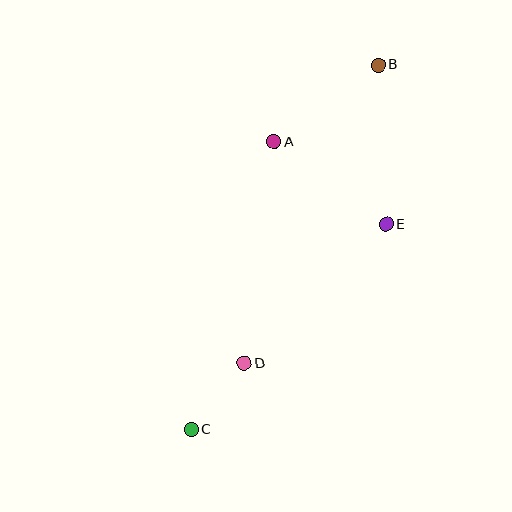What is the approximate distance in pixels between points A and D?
The distance between A and D is approximately 223 pixels.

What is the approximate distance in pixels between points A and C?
The distance between A and C is approximately 299 pixels.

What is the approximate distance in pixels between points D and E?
The distance between D and E is approximately 199 pixels.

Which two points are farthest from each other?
Points B and C are farthest from each other.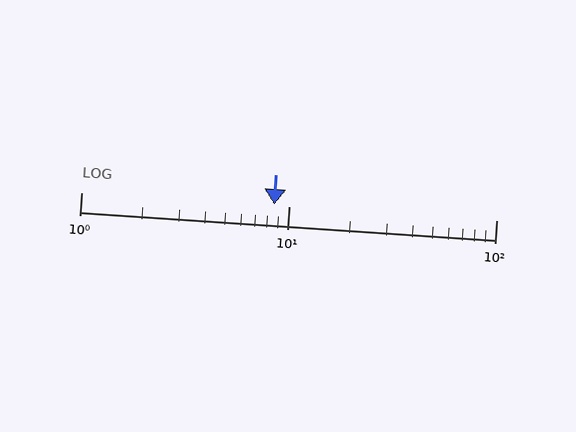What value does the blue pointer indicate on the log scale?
The pointer indicates approximately 8.5.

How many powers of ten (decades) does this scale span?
The scale spans 2 decades, from 1 to 100.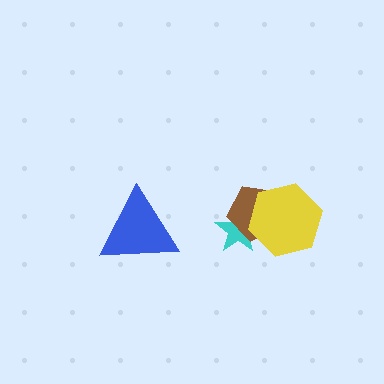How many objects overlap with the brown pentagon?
2 objects overlap with the brown pentagon.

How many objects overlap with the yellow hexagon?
2 objects overlap with the yellow hexagon.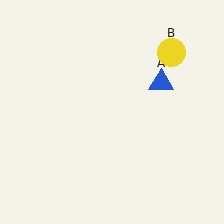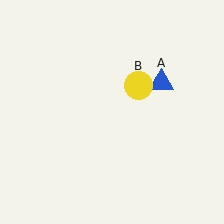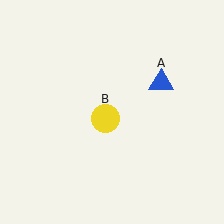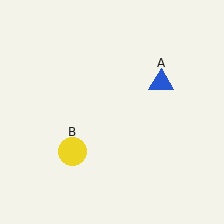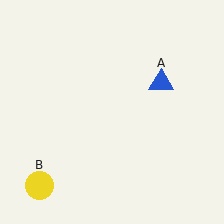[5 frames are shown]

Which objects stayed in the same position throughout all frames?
Blue triangle (object A) remained stationary.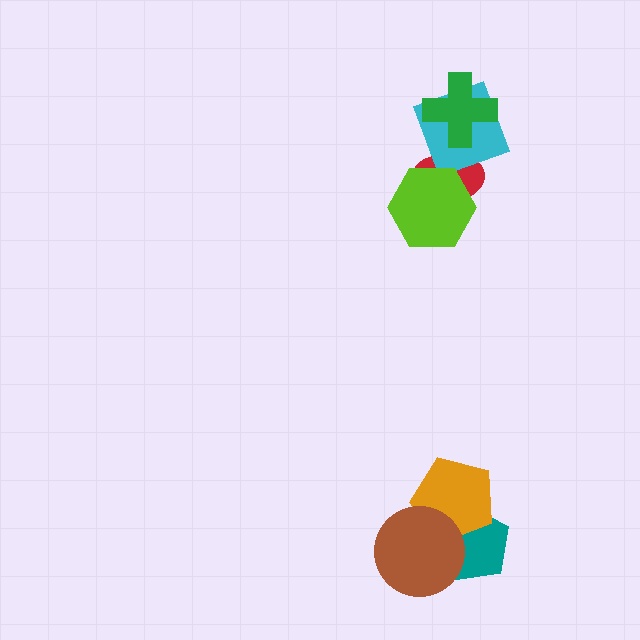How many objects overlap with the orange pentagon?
2 objects overlap with the orange pentagon.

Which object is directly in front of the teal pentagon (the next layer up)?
The orange pentagon is directly in front of the teal pentagon.